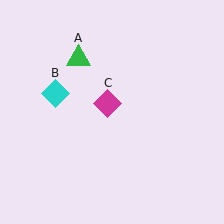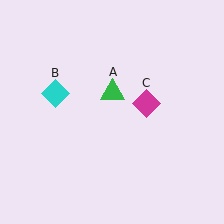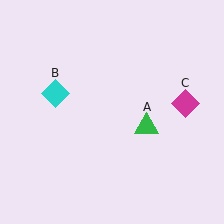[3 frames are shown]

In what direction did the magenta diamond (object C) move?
The magenta diamond (object C) moved right.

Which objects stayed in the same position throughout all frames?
Cyan diamond (object B) remained stationary.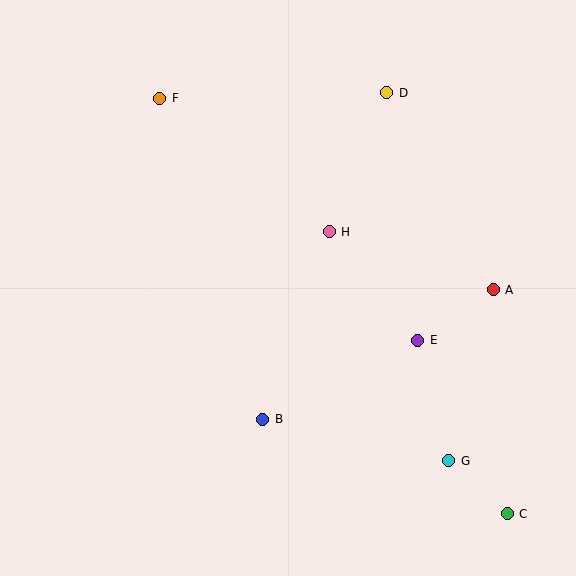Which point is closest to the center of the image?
Point H at (329, 232) is closest to the center.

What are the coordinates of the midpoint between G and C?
The midpoint between G and C is at (478, 487).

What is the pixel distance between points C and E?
The distance between C and E is 195 pixels.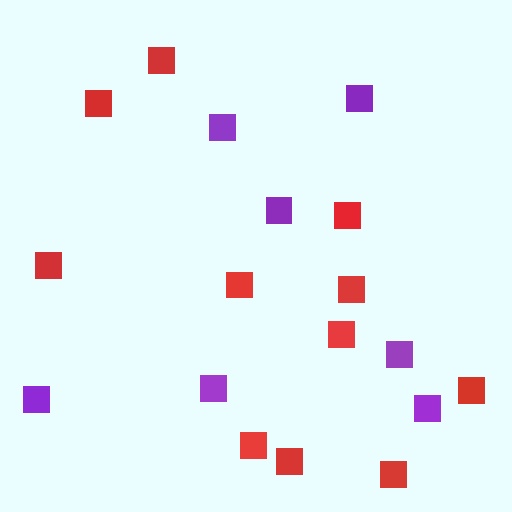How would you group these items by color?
There are 2 groups: one group of red squares (11) and one group of purple squares (7).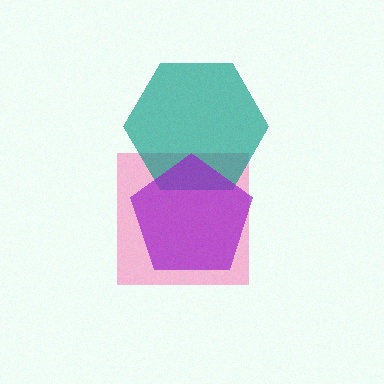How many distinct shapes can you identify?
There are 3 distinct shapes: a pink square, a teal hexagon, a purple pentagon.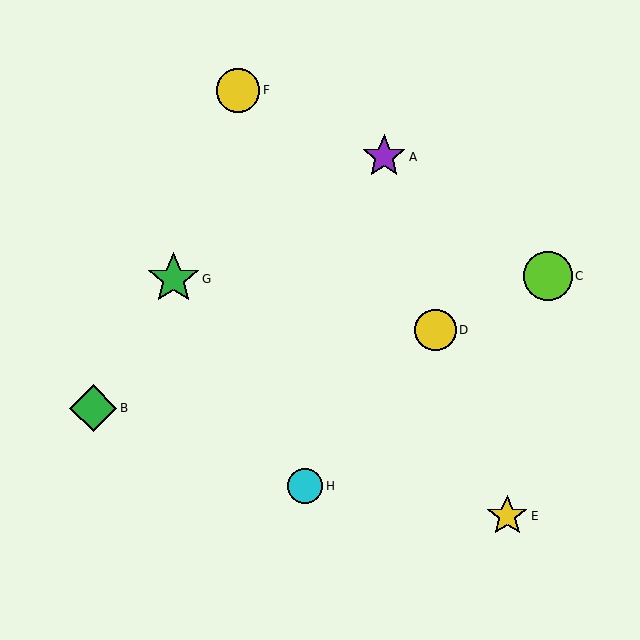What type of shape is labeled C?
Shape C is a lime circle.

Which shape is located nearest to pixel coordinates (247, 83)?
The yellow circle (labeled F) at (238, 90) is nearest to that location.